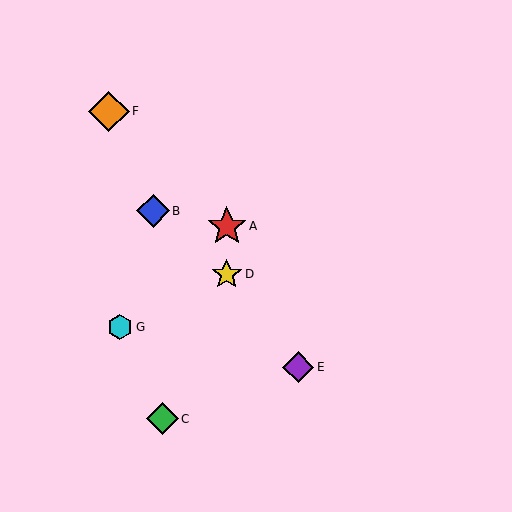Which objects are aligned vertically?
Objects A, D are aligned vertically.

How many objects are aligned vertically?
2 objects (A, D) are aligned vertically.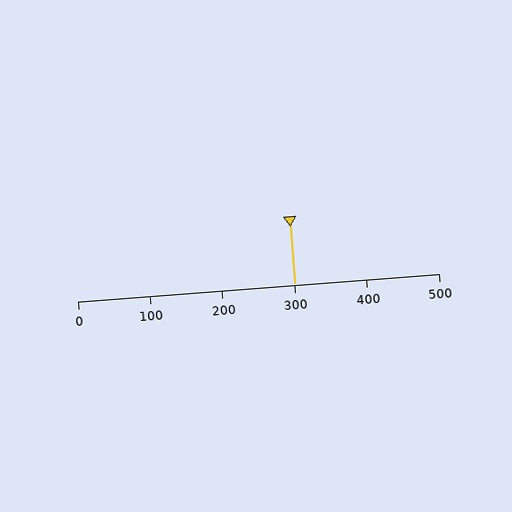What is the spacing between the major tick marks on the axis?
The major ticks are spaced 100 apart.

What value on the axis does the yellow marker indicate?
The marker indicates approximately 300.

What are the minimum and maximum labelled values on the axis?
The axis runs from 0 to 500.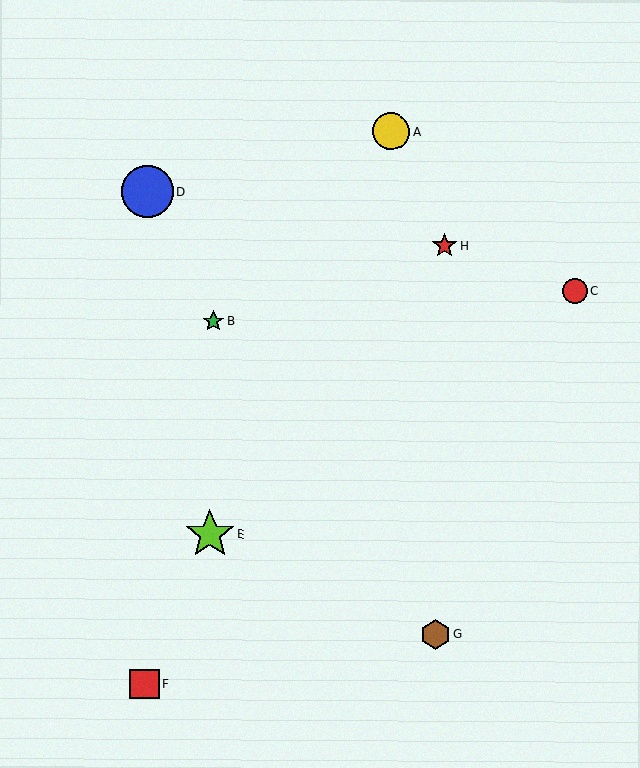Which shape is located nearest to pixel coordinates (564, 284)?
The red circle (labeled C) at (574, 291) is nearest to that location.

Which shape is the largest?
The blue circle (labeled D) is the largest.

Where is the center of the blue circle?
The center of the blue circle is at (147, 191).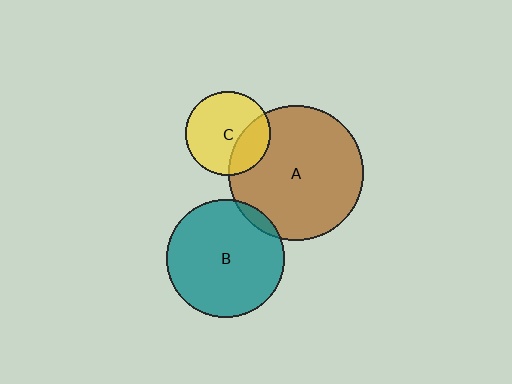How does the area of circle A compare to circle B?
Approximately 1.3 times.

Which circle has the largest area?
Circle A (brown).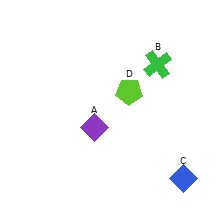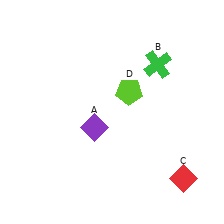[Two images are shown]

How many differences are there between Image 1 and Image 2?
There is 1 difference between the two images.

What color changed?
The diamond (C) changed from blue in Image 1 to red in Image 2.